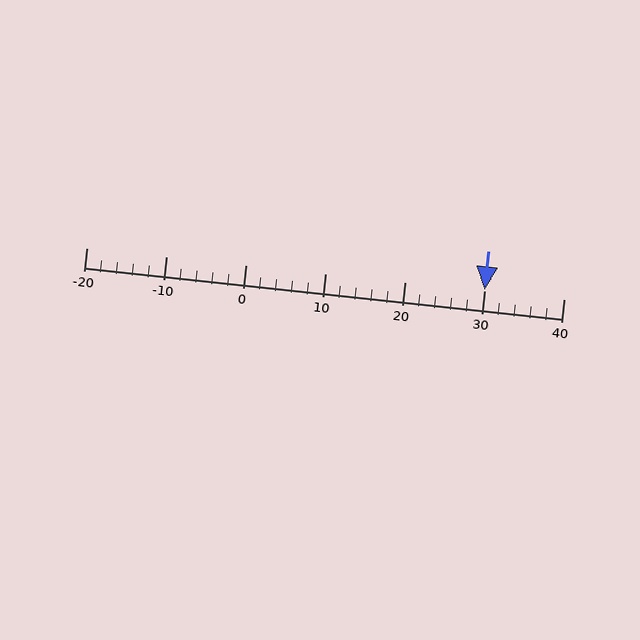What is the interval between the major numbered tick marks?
The major tick marks are spaced 10 units apart.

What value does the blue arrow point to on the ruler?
The blue arrow points to approximately 30.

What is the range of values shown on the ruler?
The ruler shows values from -20 to 40.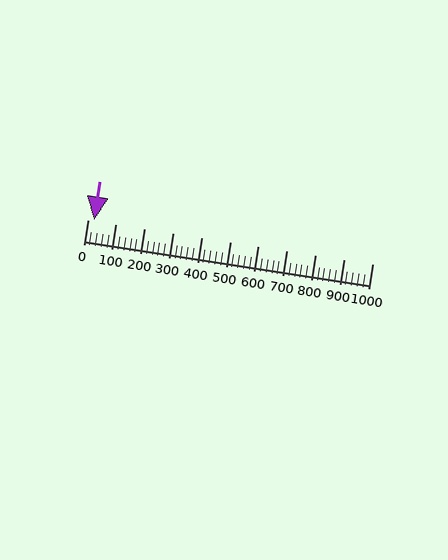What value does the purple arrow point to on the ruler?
The purple arrow points to approximately 24.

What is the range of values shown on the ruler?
The ruler shows values from 0 to 1000.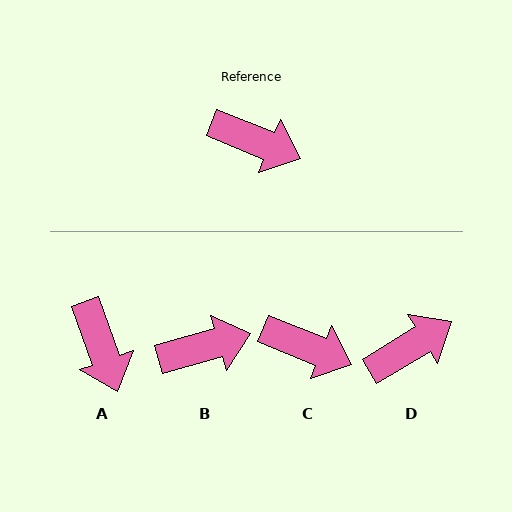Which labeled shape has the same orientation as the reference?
C.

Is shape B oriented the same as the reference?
No, it is off by about 38 degrees.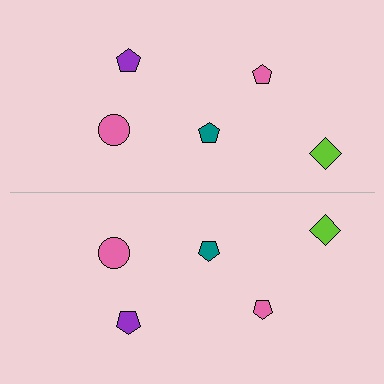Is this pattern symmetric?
Yes, this pattern has bilateral (reflection) symmetry.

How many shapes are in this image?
There are 10 shapes in this image.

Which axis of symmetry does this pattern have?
The pattern has a horizontal axis of symmetry running through the center of the image.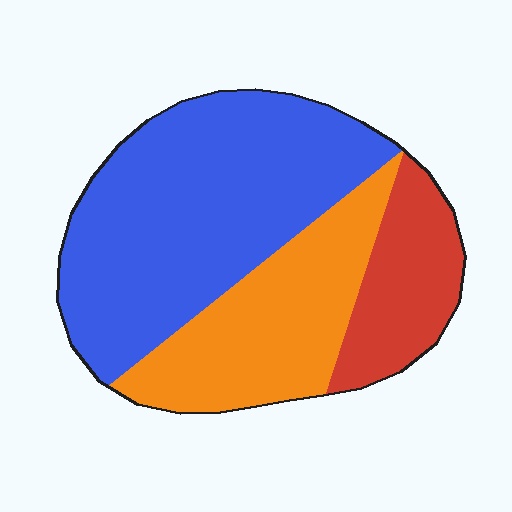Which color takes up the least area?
Red, at roughly 20%.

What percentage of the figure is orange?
Orange takes up about one third (1/3) of the figure.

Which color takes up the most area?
Blue, at roughly 55%.